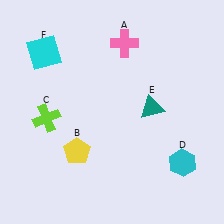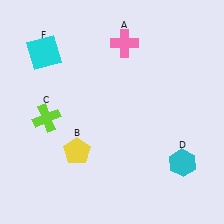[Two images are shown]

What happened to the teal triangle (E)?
The teal triangle (E) was removed in Image 2. It was in the top-right area of Image 1.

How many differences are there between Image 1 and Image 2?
There is 1 difference between the two images.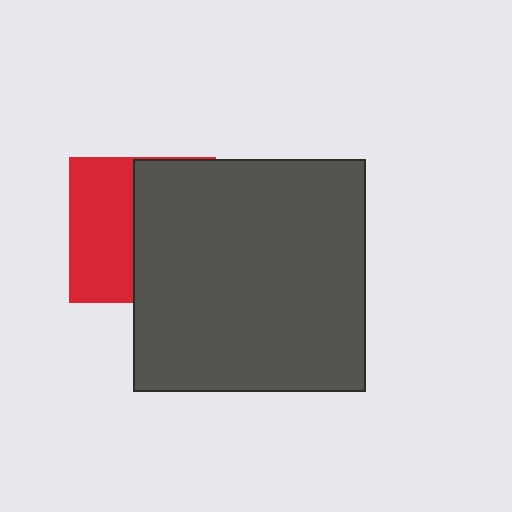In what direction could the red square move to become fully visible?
The red square could move left. That would shift it out from behind the dark gray square entirely.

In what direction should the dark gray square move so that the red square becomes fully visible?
The dark gray square should move right. That is the shortest direction to clear the overlap and leave the red square fully visible.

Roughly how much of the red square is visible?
A small part of it is visible (roughly 45%).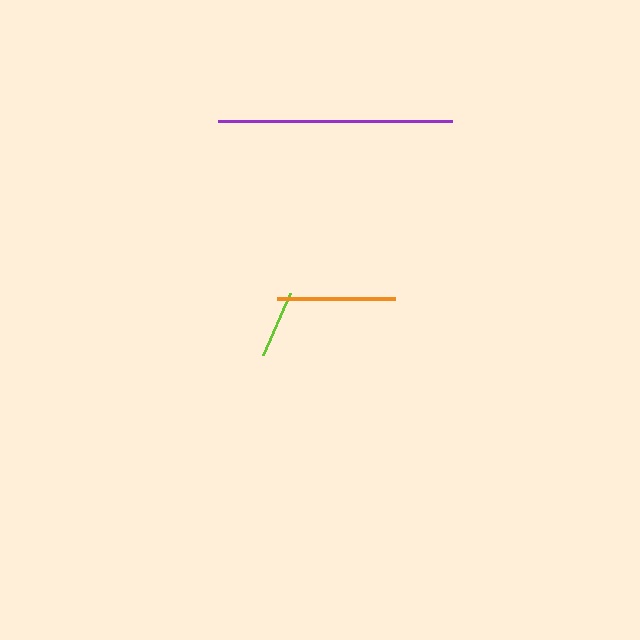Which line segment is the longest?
The purple line is the longest at approximately 234 pixels.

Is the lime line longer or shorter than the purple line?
The purple line is longer than the lime line.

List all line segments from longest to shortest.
From longest to shortest: purple, orange, lime.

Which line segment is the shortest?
The lime line is the shortest at approximately 68 pixels.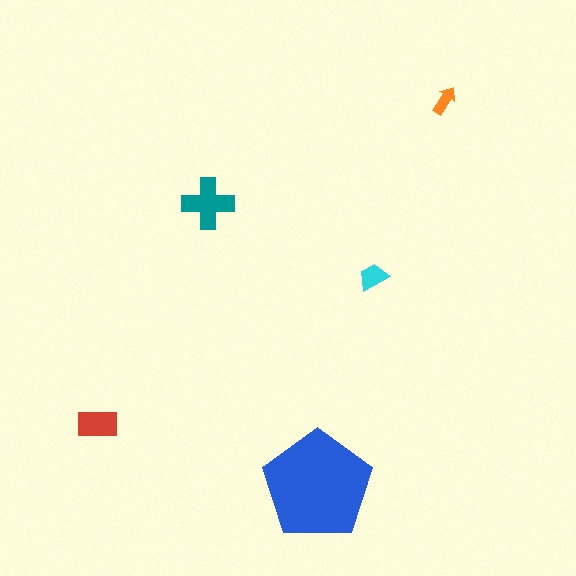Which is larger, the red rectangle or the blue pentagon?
The blue pentagon.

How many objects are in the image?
There are 5 objects in the image.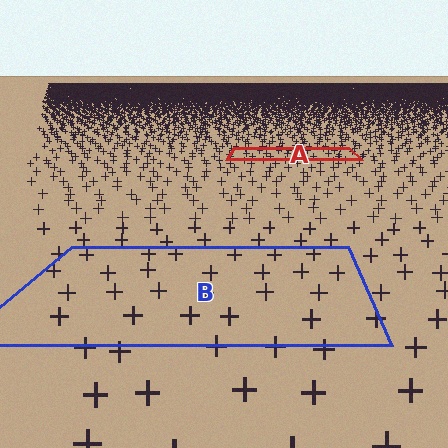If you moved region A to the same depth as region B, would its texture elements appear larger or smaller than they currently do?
They would appear larger. At a closer depth, the same texture elements are projected at a bigger on-screen size.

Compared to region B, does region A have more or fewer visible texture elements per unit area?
Region A has more texture elements per unit area — they are packed more densely because it is farther away.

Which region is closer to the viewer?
Region B is closer. The texture elements there are larger and more spread out.